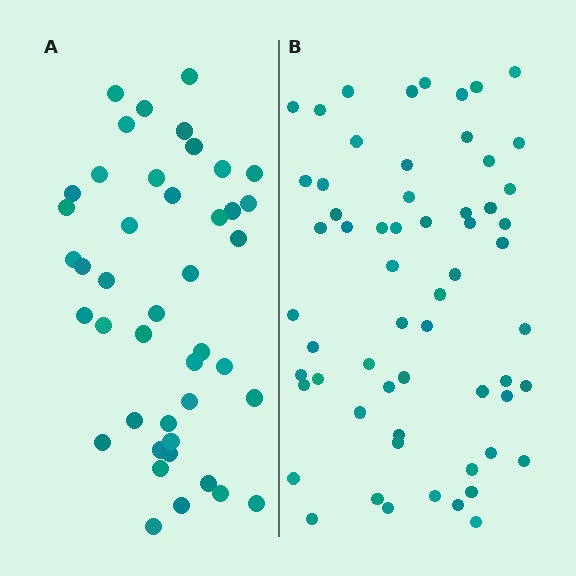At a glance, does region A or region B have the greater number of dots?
Region B (the right region) has more dots.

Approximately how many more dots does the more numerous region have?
Region B has approximately 15 more dots than region A.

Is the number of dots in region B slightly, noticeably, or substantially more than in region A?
Region B has noticeably more, but not dramatically so. The ratio is roughly 1.4 to 1.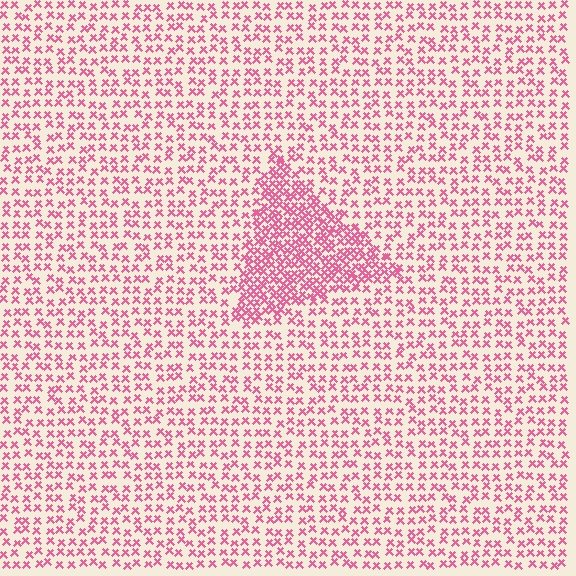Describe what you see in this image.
The image contains small pink elements arranged at two different densities. A triangle-shaped region is visible where the elements are more densely packed than the surrounding area.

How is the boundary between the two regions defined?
The boundary is defined by a change in element density (approximately 2.2x ratio). All elements are the same color, size, and shape.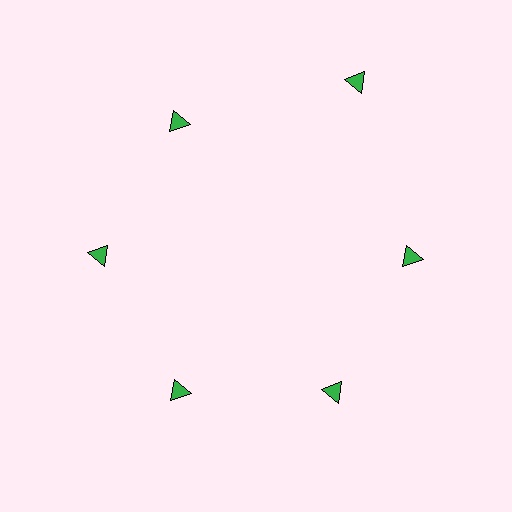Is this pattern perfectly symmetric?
No. The 6 green triangles are arranged in a ring, but one element near the 1 o'clock position is pushed outward from the center, breaking the 6-fold rotational symmetry.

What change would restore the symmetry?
The symmetry would be restored by moving it inward, back onto the ring so that all 6 triangles sit at equal angles and equal distance from the center.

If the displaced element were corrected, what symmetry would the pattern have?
It would have 6-fold rotational symmetry — the pattern would map onto itself every 60 degrees.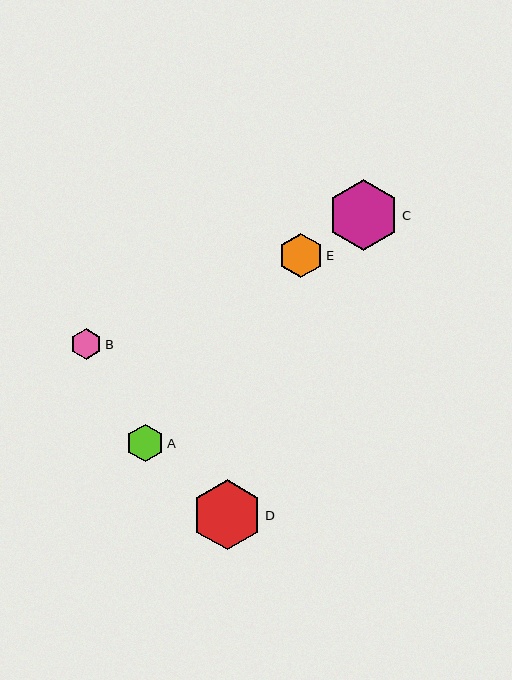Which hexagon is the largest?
Hexagon C is the largest with a size of approximately 71 pixels.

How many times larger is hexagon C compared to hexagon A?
Hexagon C is approximately 1.9 times the size of hexagon A.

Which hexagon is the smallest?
Hexagon B is the smallest with a size of approximately 31 pixels.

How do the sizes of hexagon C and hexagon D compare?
Hexagon C and hexagon D are approximately the same size.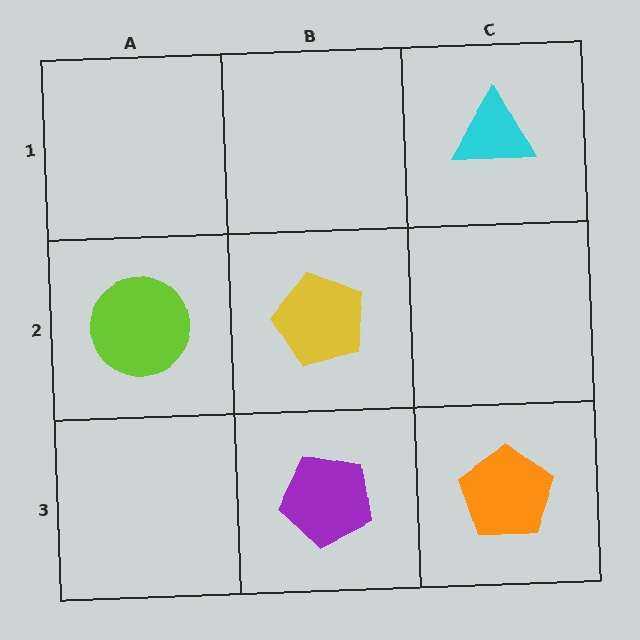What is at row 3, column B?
A purple pentagon.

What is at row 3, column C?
An orange pentagon.